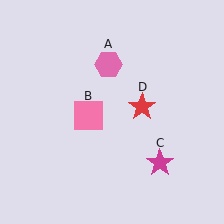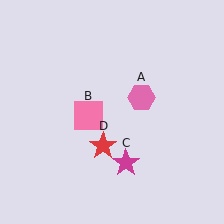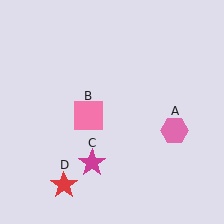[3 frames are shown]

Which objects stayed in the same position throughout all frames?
Pink square (object B) remained stationary.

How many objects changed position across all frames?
3 objects changed position: pink hexagon (object A), magenta star (object C), red star (object D).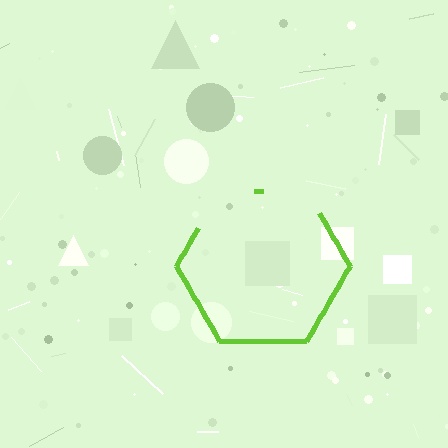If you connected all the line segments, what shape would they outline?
They would outline a hexagon.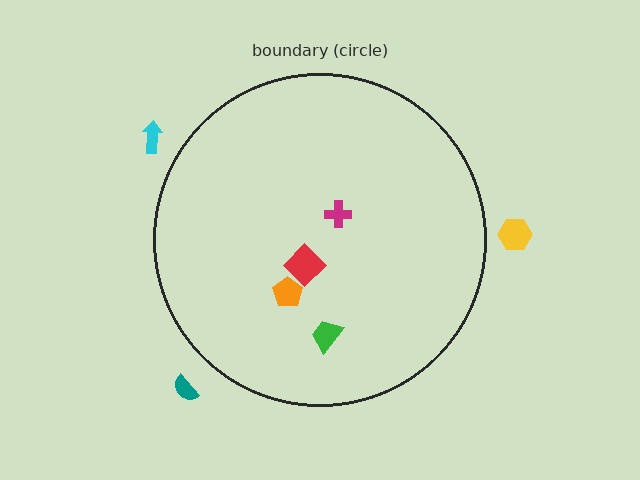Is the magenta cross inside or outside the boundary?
Inside.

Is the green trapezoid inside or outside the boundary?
Inside.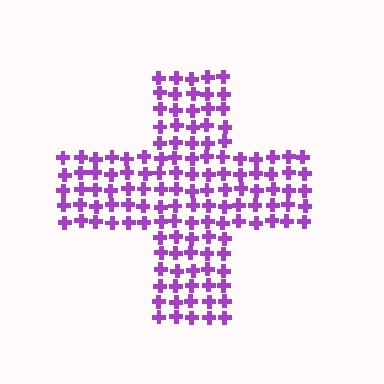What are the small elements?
The small elements are crosses.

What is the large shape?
The large shape is a cross.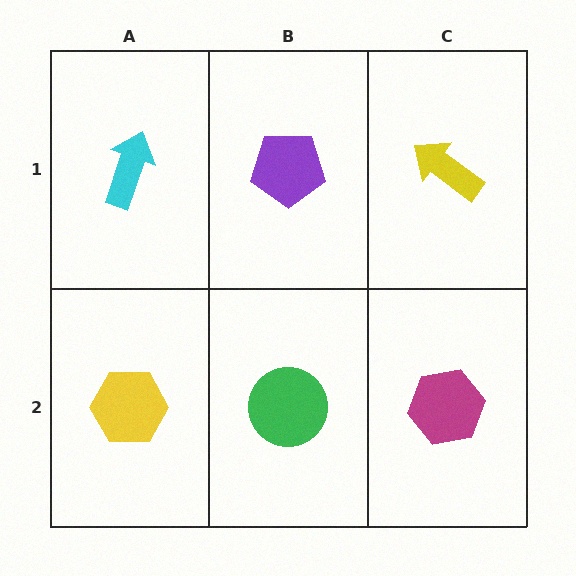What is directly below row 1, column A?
A yellow hexagon.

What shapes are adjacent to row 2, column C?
A yellow arrow (row 1, column C), a green circle (row 2, column B).